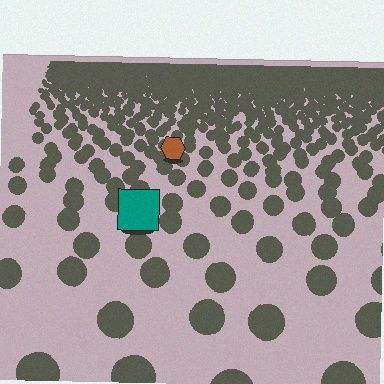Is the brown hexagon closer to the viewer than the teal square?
No. The teal square is closer — you can tell from the texture gradient: the ground texture is coarser near it.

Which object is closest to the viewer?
The teal square is closest. The texture marks near it are larger and more spread out.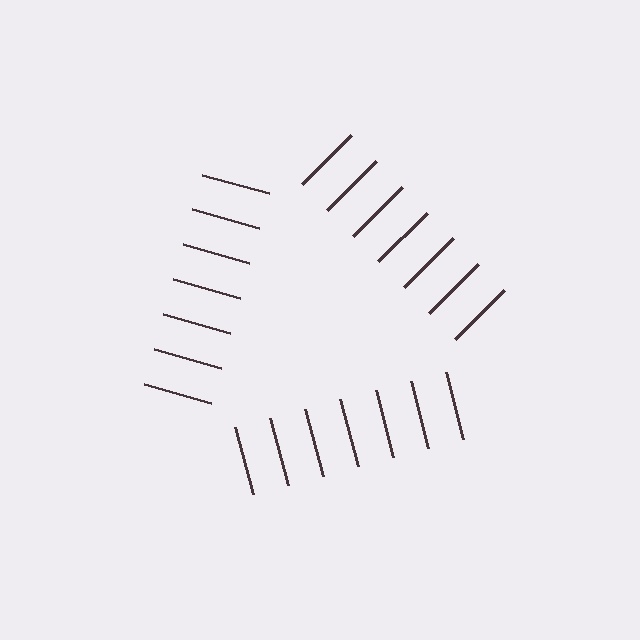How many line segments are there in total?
21 — 7 along each of the 3 edges.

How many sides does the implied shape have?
3 sides — the line-ends trace a triangle.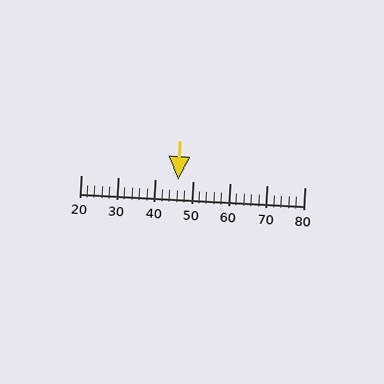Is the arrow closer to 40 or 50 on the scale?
The arrow is closer to 50.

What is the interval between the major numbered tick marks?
The major tick marks are spaced 10 units apart.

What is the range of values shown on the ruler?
The ruler shows values from 20 to 80.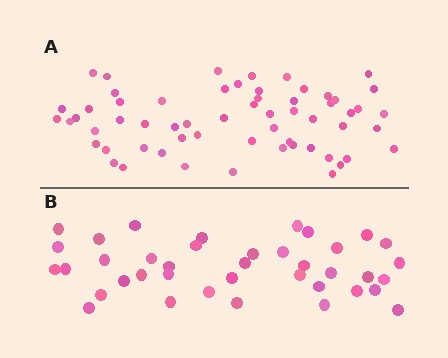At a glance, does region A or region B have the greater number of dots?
Region A (the top region) has more dots.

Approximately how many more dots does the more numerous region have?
Region A has approximately 20 more dots than region B.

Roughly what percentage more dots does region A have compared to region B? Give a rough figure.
About 55% more.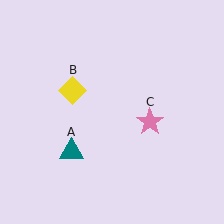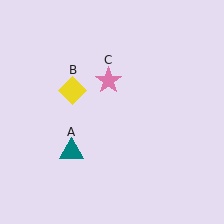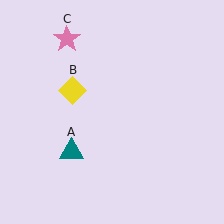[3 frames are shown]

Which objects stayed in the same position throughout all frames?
Teal triangle (object A) and yellow diamond (object B) remained stationary.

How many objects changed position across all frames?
1 object changed position: pink star (object C).